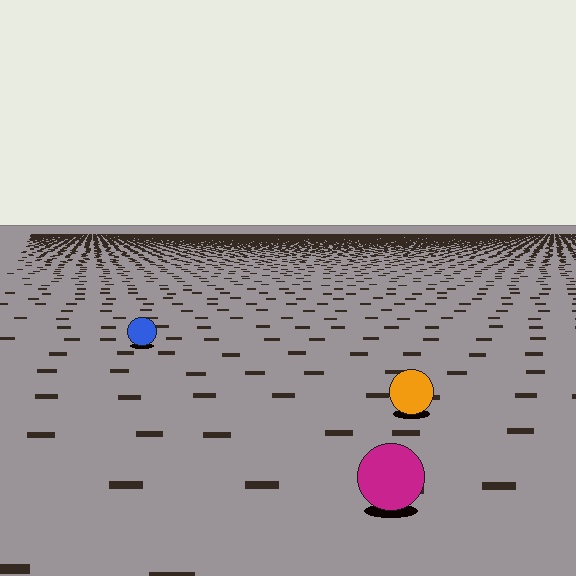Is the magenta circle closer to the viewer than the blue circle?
Yes. The magenta circle is closer — you can tell from the texture gradient: the ground texture is coarser near it.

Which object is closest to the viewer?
The magenta circle is closest. The texture marks near it are larger and more spread out.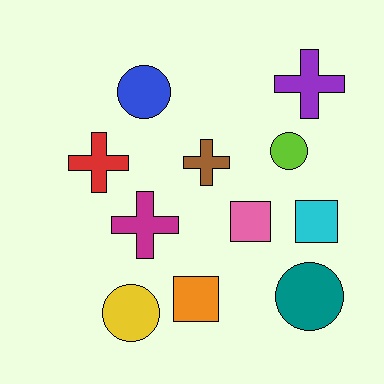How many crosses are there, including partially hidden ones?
There are 4 crosses.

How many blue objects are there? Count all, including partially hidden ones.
There is 1 blue object.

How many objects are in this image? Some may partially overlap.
There are 11 objects.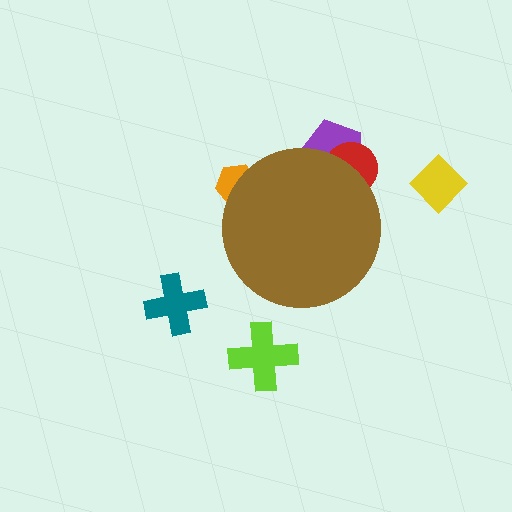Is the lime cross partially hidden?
No, the lime cross is fully visible.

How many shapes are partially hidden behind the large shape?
3 shapes are partially hidden.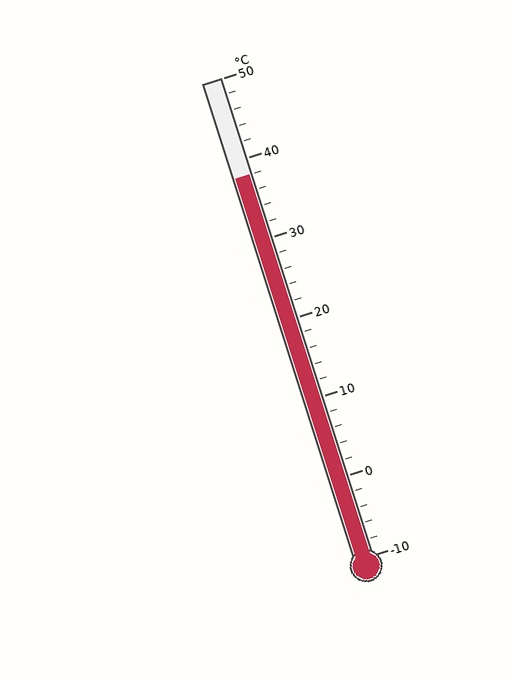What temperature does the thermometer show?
The thermometer shows approximately 38°C.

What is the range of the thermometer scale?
The thermometer scale ranges from -10°C to 50°C.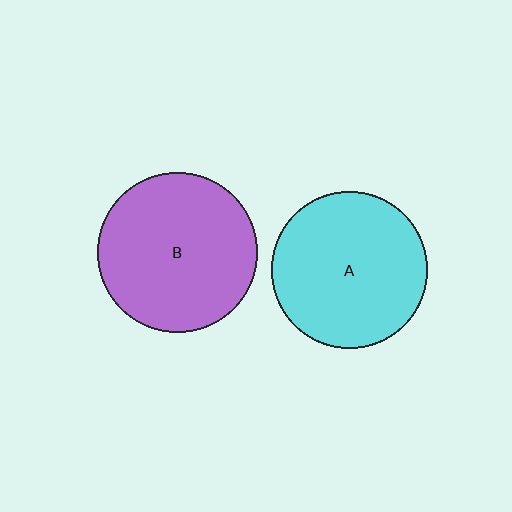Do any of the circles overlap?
No, none of the circles overlap.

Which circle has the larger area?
Circle B (purple).